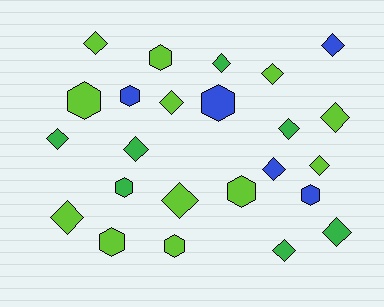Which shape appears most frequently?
Diamond, with 15 objects.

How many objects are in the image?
There are 24 objects.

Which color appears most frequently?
Lime, with 12 objects.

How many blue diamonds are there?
There are 2 blue diamonds.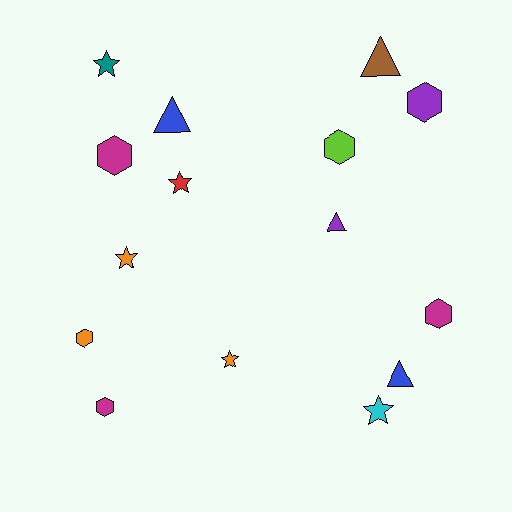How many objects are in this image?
There are 15 objects.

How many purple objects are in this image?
There are 2 purple objects.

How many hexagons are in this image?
There are 6 hexagons.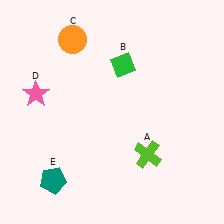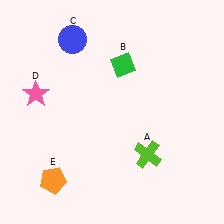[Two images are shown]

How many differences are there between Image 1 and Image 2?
There are 2 differences between the two images.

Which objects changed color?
C changed from orange to blue. E changed from teal to orange.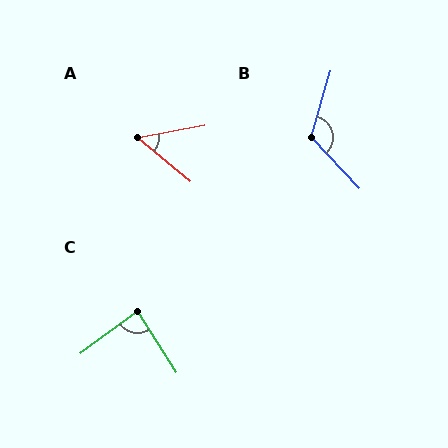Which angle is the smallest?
A, at approximately 50 degrees.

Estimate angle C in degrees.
Approximately 86 degrees.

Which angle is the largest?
B, at approximately 121 degrees.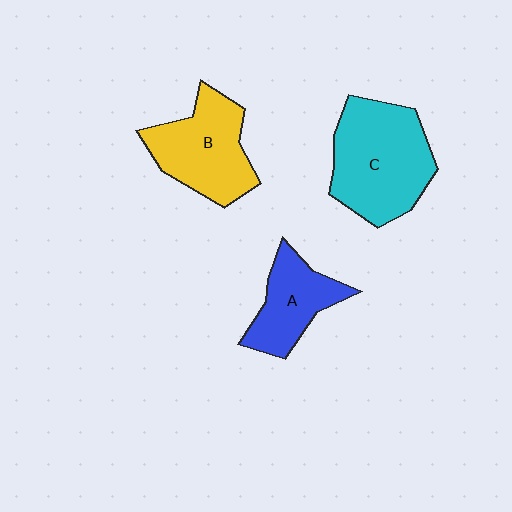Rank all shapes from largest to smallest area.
From largest to smallest: C (cyan), B (yellow), A (blue).